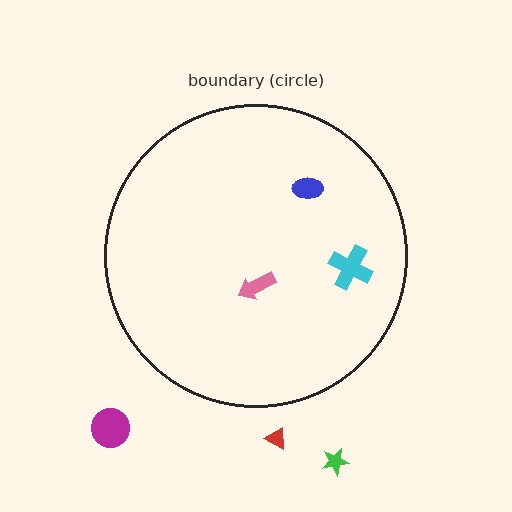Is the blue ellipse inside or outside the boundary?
Inside.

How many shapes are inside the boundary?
3 inside, 3 outside.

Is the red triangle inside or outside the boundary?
Outside.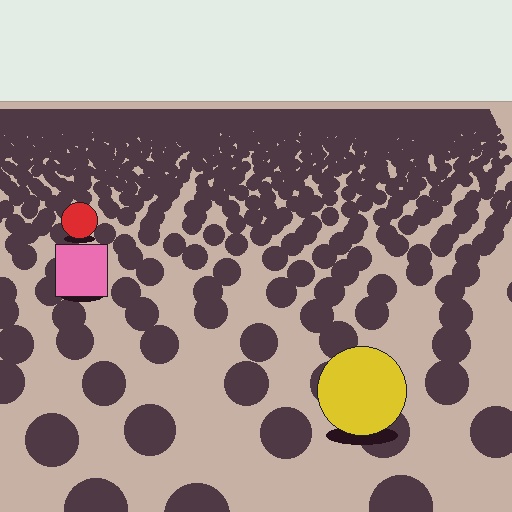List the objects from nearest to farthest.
From nearest to farthest: the yellow circle, the pink square, the red circle.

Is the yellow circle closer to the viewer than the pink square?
Yes. The yellow circle is closer — you can tell from the texture gradient: the ground texture is coarser near it.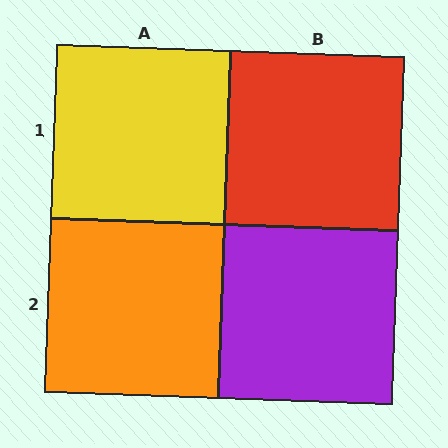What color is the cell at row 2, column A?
Orange.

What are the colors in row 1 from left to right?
Yellow, red.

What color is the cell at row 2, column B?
Purple.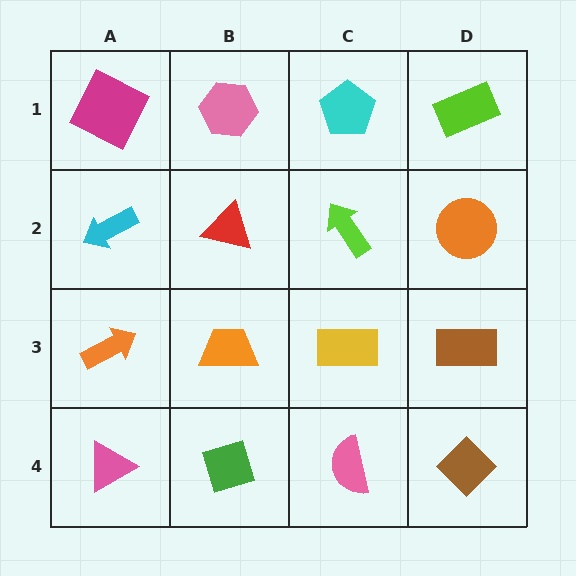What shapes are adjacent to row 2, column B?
A pink hexagon (row 1, column B), an orange trapezoid (row 3, column B), a cyan arrow (row 2, column A), a lime arrow (row 2, column C).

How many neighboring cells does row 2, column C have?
4.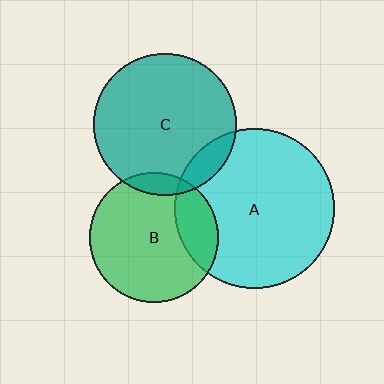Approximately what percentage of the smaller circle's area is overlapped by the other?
Approximately 10%.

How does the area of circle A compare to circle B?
Approximately 1.5 times.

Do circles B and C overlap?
Yes.